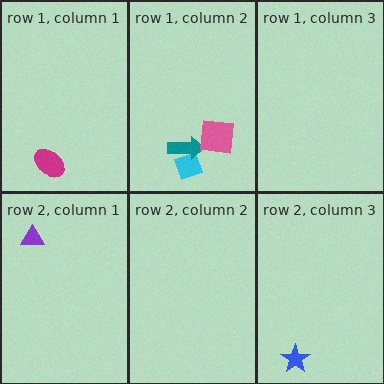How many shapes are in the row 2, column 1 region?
1.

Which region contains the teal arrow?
The row 1, column 2 region.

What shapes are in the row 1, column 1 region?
The magenta ellipse.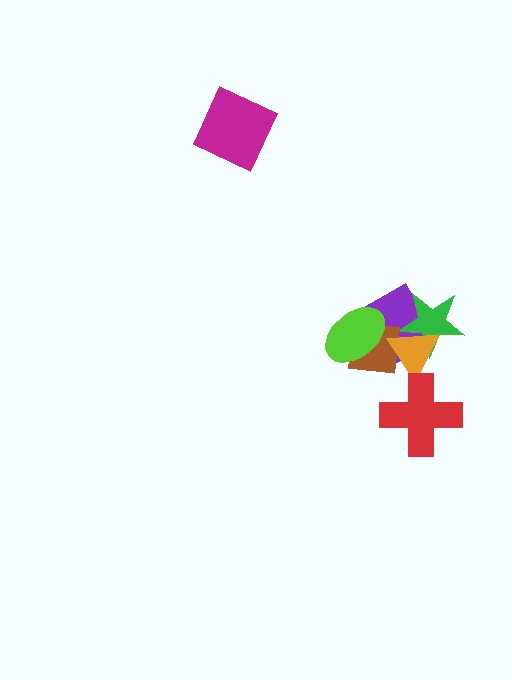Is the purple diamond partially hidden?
Yes, it is partially covered by another shape.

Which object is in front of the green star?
The orange triangle is in front of the green star.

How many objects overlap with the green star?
2 objects overlap with the green star.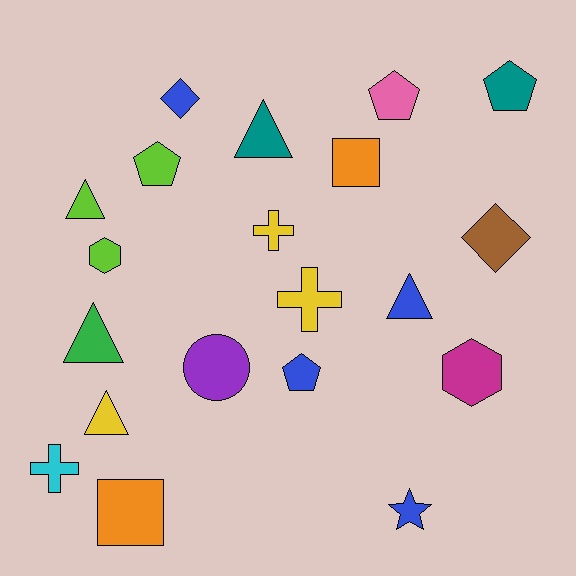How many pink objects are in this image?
There is 1 pink object.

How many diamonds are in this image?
There are 2 diamonds.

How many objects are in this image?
There are 20 objects.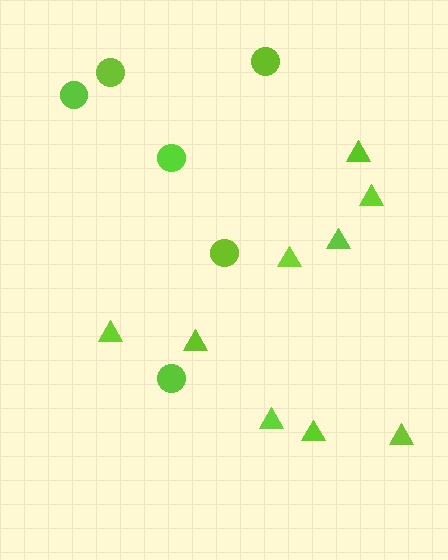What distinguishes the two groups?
There are 2 groups: one group of circles (6) and one group of triangles (9).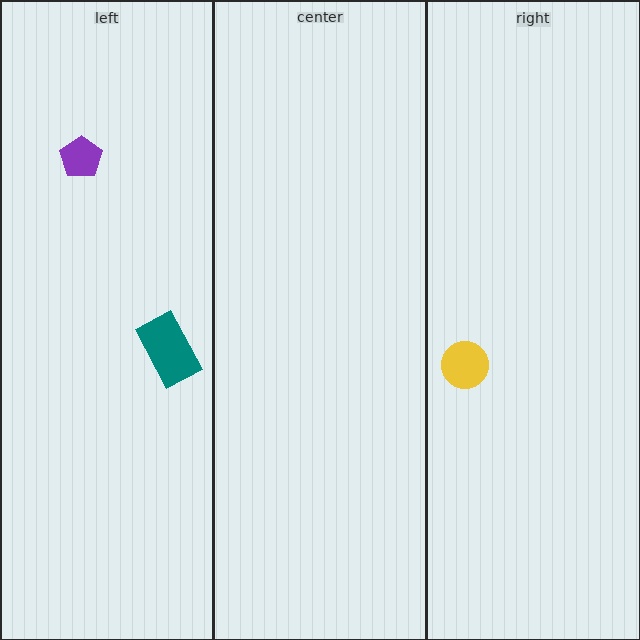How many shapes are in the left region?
2.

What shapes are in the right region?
The yellow circle.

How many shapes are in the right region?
1.